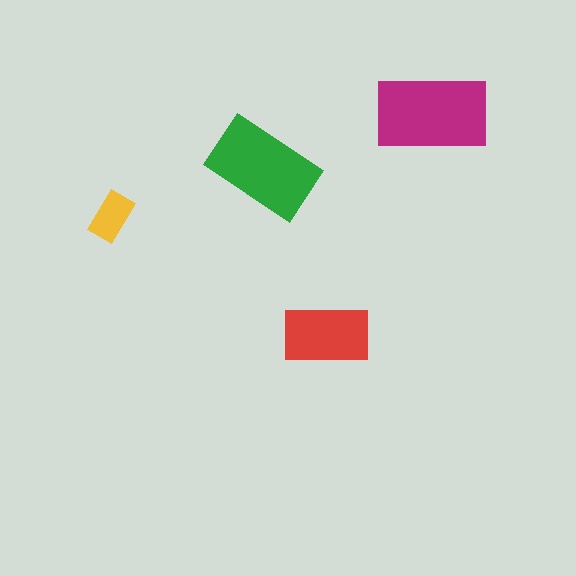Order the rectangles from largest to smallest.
the magenta one, the green one, the red one, the yellow one.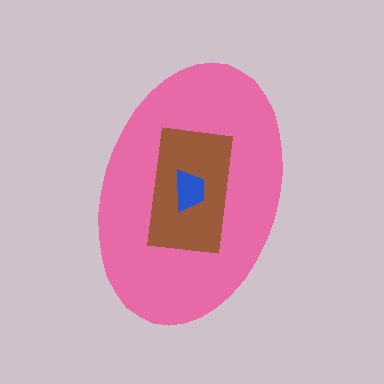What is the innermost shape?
The blue trapezoid.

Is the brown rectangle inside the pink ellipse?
Yes.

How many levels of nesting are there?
3.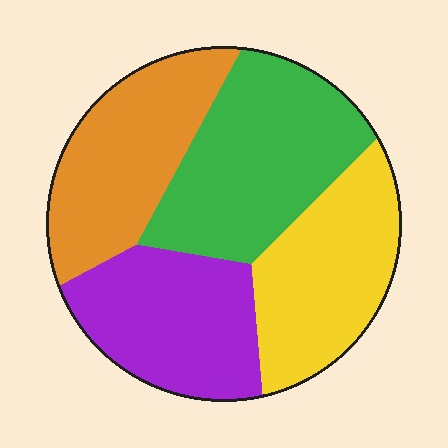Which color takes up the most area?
Green, at roughly 30%.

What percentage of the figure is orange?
Orange covers roughly 25% of the figure.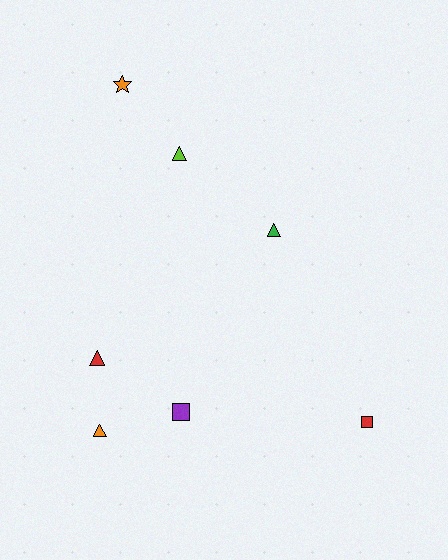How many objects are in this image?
There are 7 objects.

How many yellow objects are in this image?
There are no yellow objects.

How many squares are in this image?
There are 2 squares.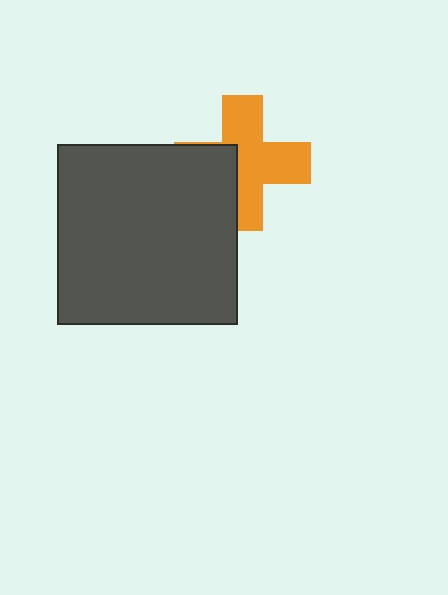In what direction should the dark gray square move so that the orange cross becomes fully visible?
The dark gray square should move left. That is the shortest direction to clear the overlap and leave the orange cross fully visible.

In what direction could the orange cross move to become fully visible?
The orange cross could move right. That would shift it out from behind the dark gray square entirely.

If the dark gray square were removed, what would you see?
You would see the complete orange cross.